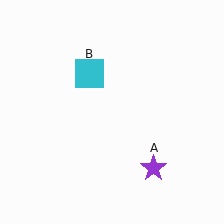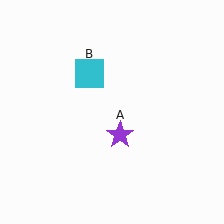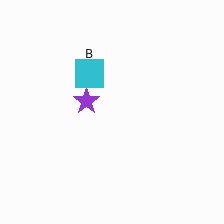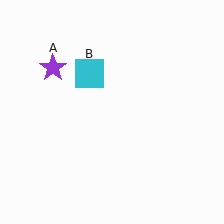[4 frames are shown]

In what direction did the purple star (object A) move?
The purple star (object A) moved up and to the left.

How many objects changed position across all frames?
1 object changed position: purple star (object A).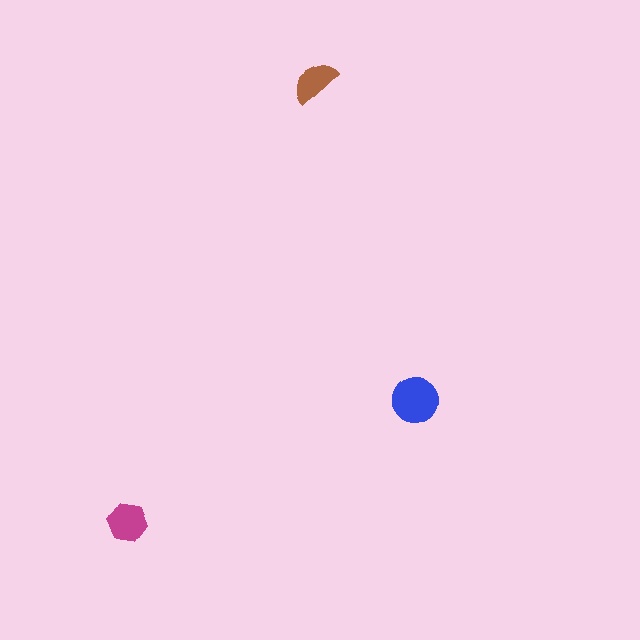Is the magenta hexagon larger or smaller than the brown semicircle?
Larger.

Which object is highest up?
The brown semicircle is topmost.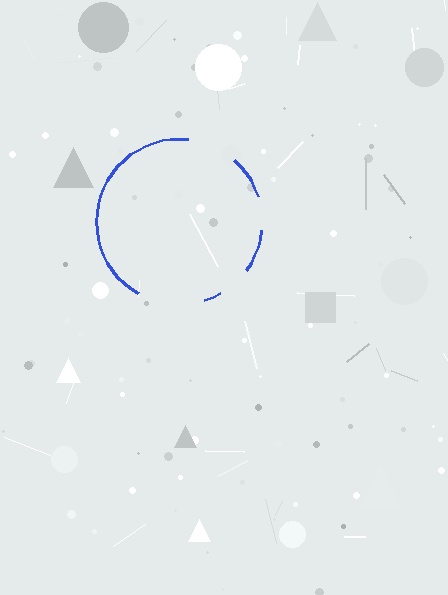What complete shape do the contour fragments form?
The contour fragments form a circle.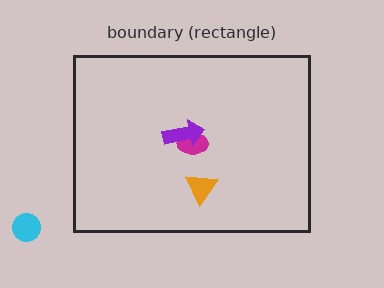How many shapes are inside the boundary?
3 inside, 1 outside.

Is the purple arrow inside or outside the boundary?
Inside.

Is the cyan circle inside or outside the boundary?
Outside.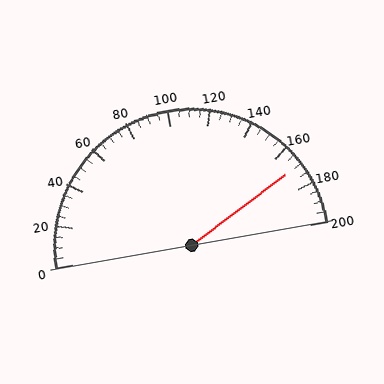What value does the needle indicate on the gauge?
The needle indicates approximately 170.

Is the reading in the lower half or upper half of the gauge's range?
The reading is in the upper half of the range (0 to 200).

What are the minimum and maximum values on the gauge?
The gauge ranges from 0 to 200.